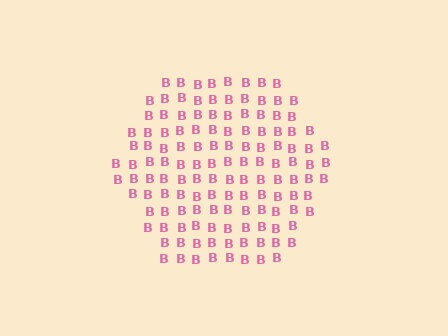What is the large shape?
The large shape is a hexagon.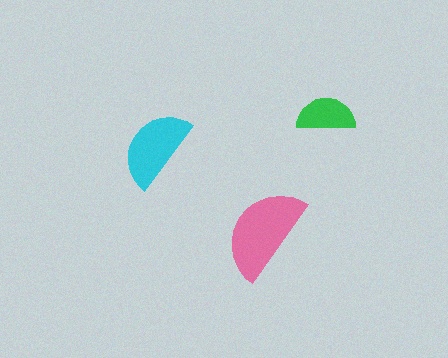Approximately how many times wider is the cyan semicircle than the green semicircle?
About 1.5 times wider.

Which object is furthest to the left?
The cyan semicircle is leftmost.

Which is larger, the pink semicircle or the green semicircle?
The pink one.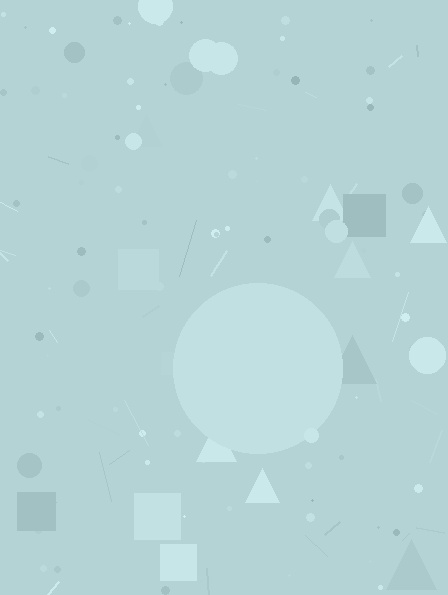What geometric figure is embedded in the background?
A circle is embedded in the background.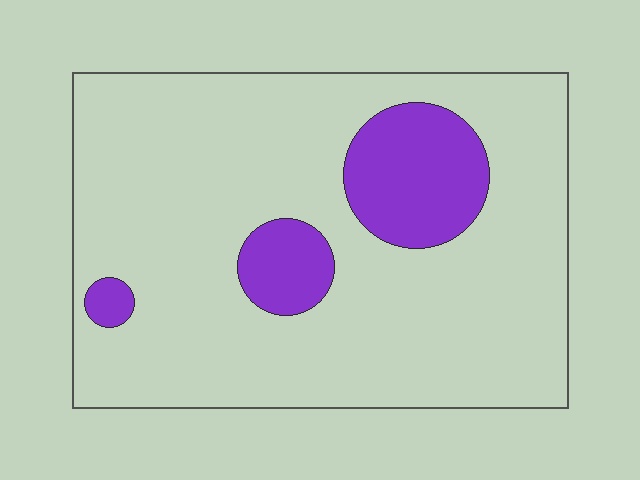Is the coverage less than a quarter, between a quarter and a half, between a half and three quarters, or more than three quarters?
Less than a quarter.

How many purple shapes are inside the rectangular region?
3.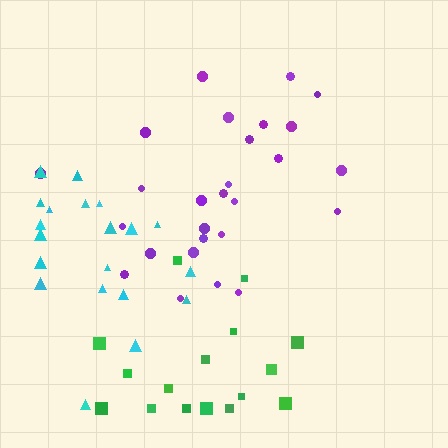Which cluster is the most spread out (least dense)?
Green.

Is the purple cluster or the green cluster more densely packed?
Purple.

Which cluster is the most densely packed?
Cyan.